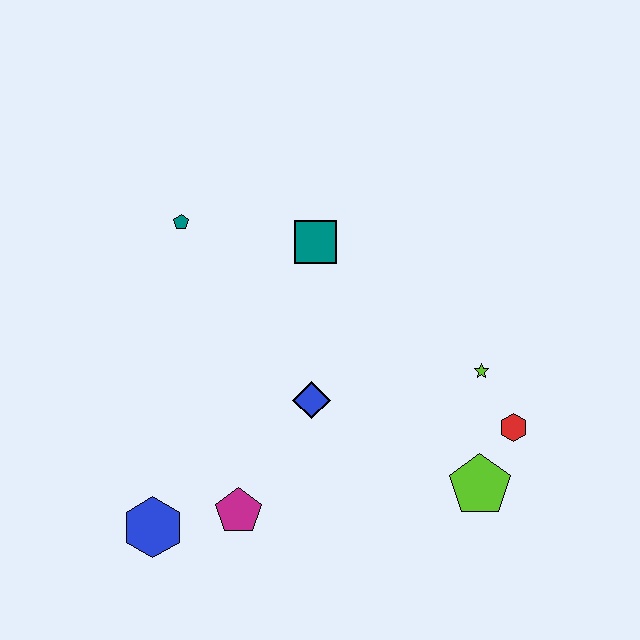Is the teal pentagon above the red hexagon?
Yes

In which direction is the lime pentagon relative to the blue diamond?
The lime pentagon is to the right of the blue diamond.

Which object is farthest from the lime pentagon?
The teal pentagon is farthest from the lime pentagon.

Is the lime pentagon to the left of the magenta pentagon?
No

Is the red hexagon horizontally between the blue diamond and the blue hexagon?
No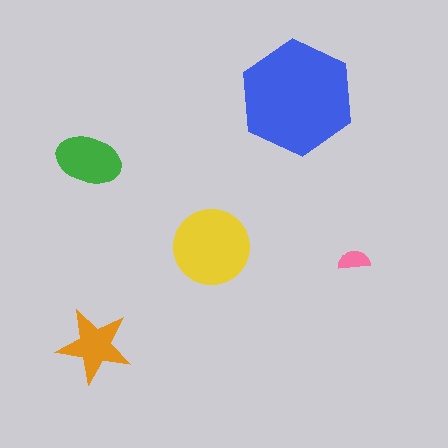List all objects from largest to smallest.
The blue hexagon, the yellow circle, the green ellipse, the orange star, the pink semicircle.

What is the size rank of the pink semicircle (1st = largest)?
5th.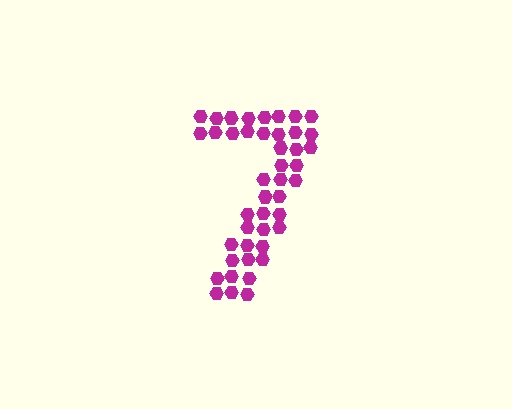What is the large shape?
The large shape is the digit 7.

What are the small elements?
The small elements are hexagons.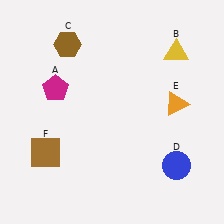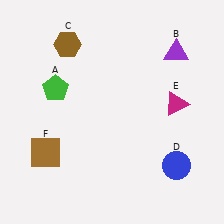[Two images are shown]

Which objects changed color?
A changed from magenta to green. B changed from yellow to purple. E changed from orange to magenta.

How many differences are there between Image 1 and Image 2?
There are 3 differences between the two images.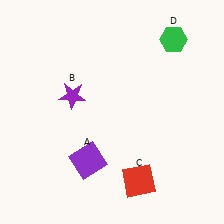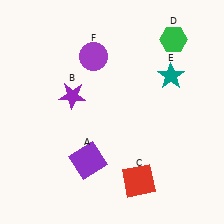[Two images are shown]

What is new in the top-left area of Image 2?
A purple circle (F) was added in the top-left area of Image 2.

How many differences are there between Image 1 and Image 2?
There are 2 differences between the two images.